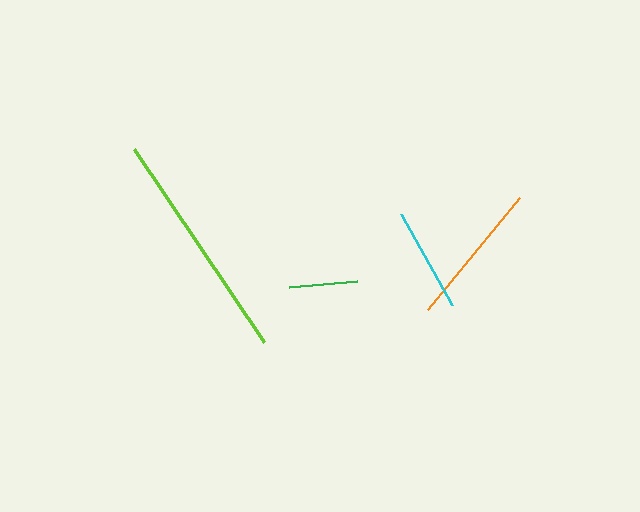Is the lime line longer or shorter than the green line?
The lime line is longer than the green line.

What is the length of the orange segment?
The orange segment is approximately 144 pixels long.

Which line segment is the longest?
The lime line is the longest at approximately 233 pixels.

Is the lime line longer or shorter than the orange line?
The lime line is longer than the orange line.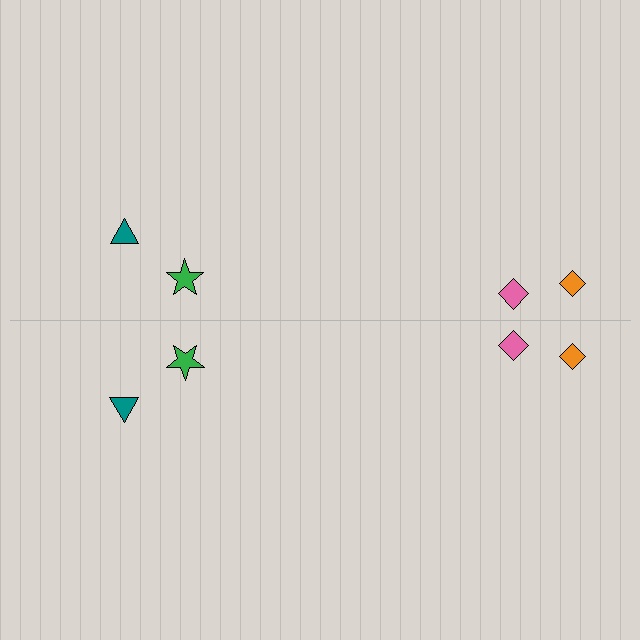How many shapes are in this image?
There are 8 shapes in this image.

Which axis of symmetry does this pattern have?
The pattern has a horizontal axis of symmetry running through the center of the image.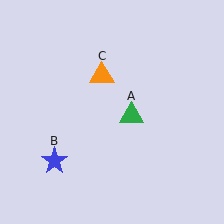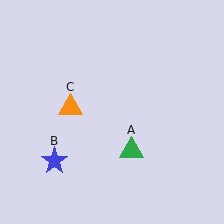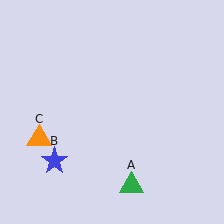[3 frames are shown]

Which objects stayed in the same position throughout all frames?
Blue star (object B) remained stationary.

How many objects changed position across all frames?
2 objects changed position: green triangle (object A), orange triangle (object C).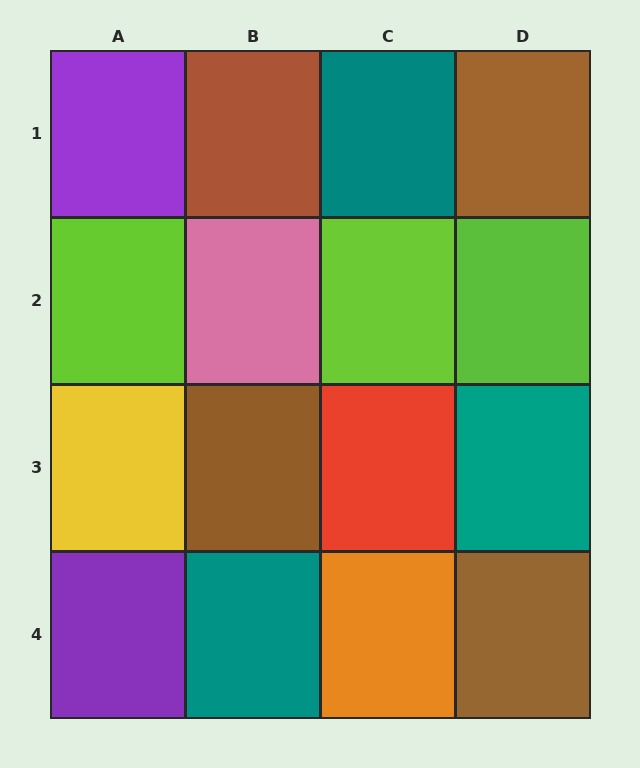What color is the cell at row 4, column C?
Orange.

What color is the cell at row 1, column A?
Purple.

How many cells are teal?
3 cells are teal.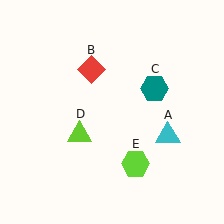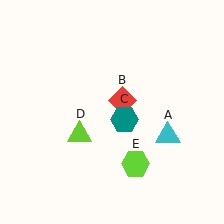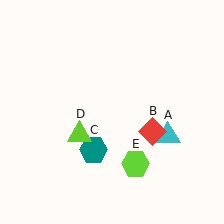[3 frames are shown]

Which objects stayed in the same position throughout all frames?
Cyan triangle (object A) and lime triangle (object D) and lime hexagon (object E) remained stationary.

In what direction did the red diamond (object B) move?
The red diamond (object B) moved down and to the right.